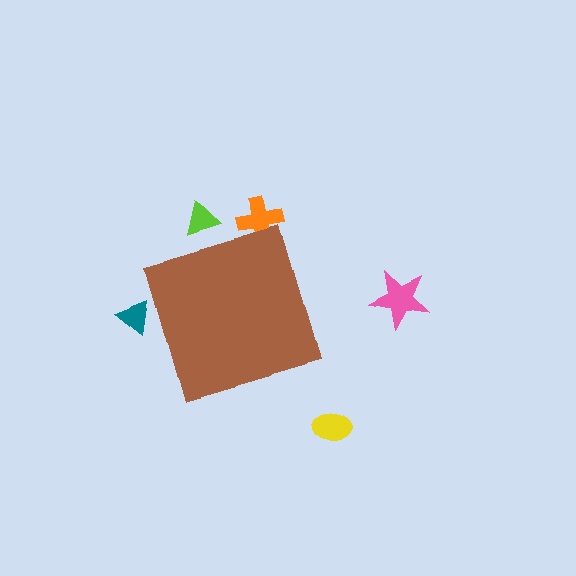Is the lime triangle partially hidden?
Yes, the lime triangle is partially hidden behind the brown diamond.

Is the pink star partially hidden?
No, the pink star is fully visible.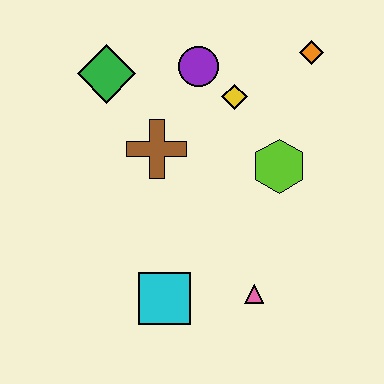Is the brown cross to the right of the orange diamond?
No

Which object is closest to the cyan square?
The pink triangle is closest to the cyan square.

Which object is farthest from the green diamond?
The pink triangle is farthest from the green diamond.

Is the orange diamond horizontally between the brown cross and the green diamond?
No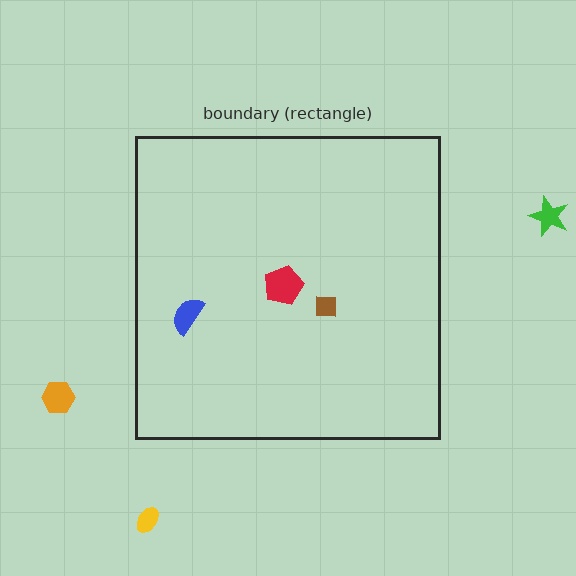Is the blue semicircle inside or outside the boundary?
Inside.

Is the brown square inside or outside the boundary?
Inside.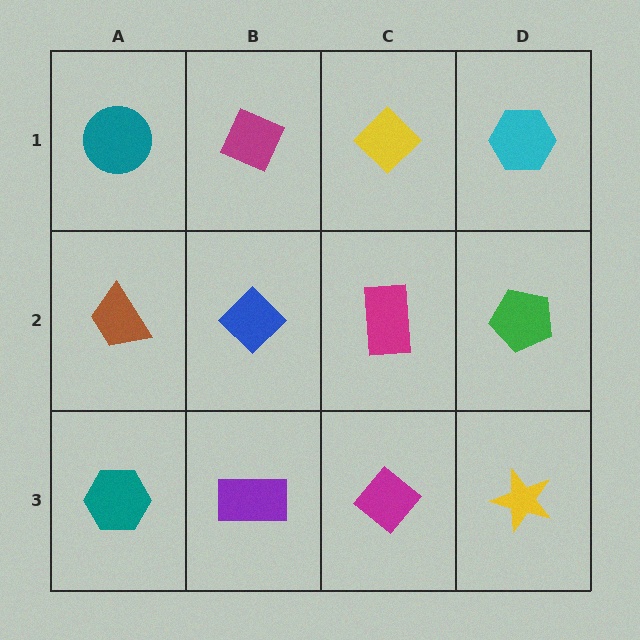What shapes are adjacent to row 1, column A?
A brown trapezoid (row 2, column A), a magenta diamond (row 1, column B).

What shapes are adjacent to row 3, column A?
A brown trapezoid (row 2, column A), a purple rectangle (row 3, column B).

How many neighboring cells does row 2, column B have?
4.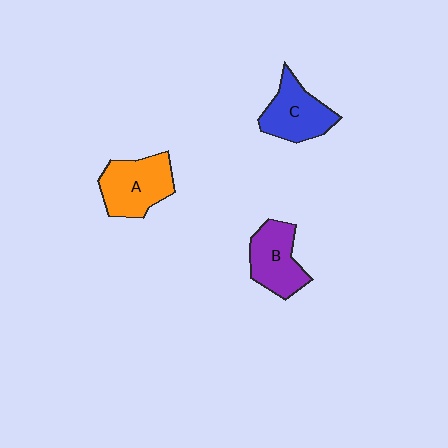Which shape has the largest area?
Shape A (orange).